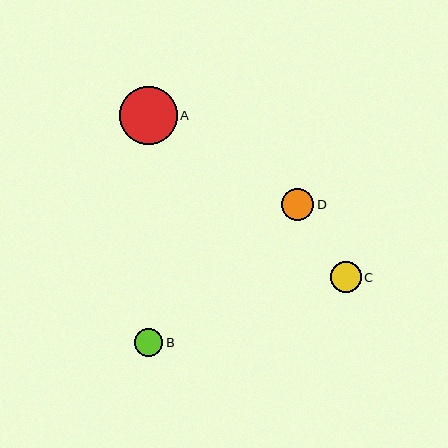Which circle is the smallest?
Circle B is the smallest with a size of approximately 29 pixels.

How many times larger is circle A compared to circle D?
Circle A is approximately 1.8 times the size of circle D.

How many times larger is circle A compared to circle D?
Circle A is approximately 1.8 times the size of circle D.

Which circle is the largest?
Circle A is the largest with a size of approximately 58 pixels.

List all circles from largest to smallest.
From largest to smallest: A, D, C, B.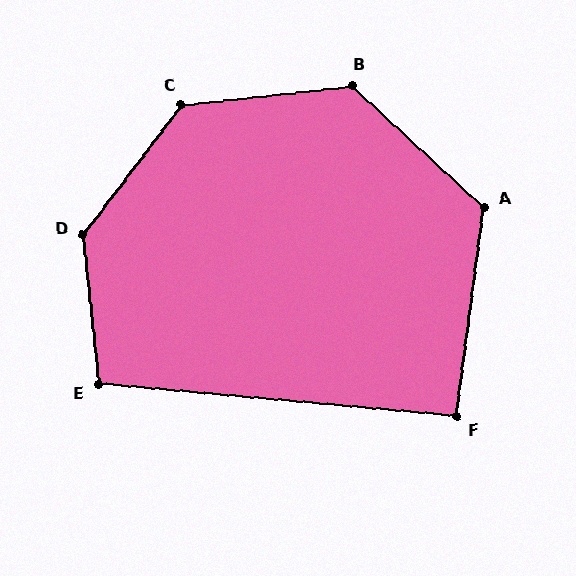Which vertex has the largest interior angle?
D, at approximately 137 degrees.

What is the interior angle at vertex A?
Approximately 125 degrees (obtuse).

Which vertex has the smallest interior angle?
F, at approximately 92 degrees.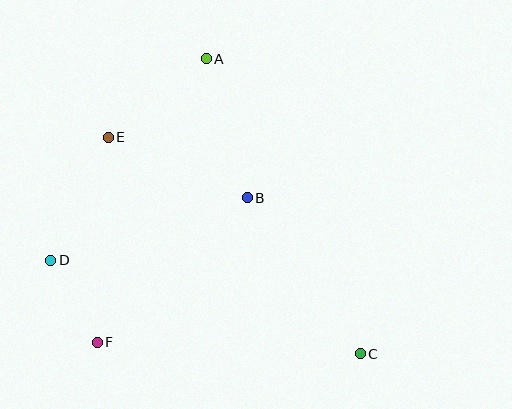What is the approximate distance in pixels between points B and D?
The distance between B and D is approximately 206 pixels.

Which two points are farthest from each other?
Points A and C are farthest from each other.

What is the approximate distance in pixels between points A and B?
The distance between A and B is approximately 145 pixels.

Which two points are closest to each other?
Points D and F are closest to each other.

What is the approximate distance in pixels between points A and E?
The distance between A and E is approximately 125 pixels.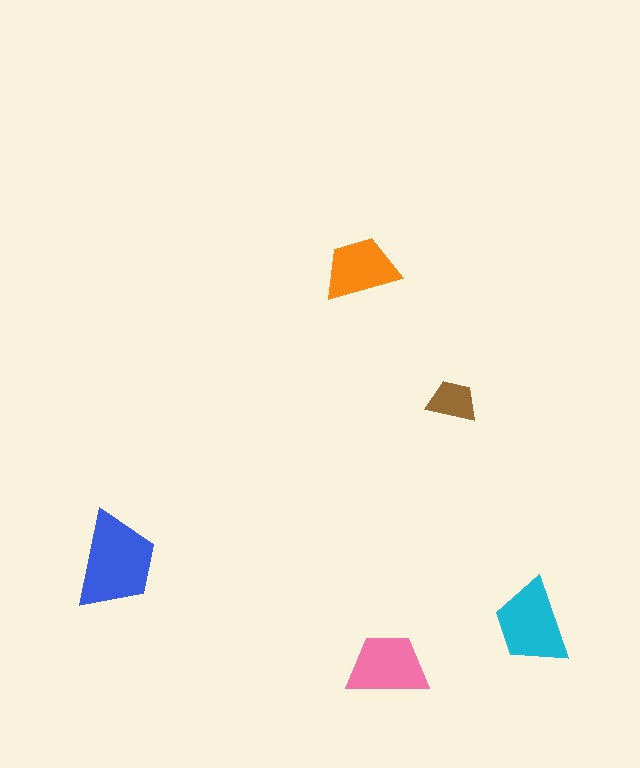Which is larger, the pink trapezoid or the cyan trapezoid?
The cyan one.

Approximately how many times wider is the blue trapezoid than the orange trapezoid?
About 1.5 times wider.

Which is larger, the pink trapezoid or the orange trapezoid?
The pink one.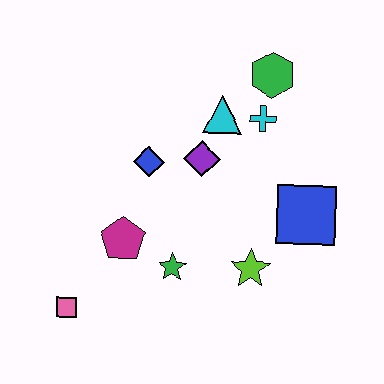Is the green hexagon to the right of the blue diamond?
Yes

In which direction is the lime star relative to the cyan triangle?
The lime star is below the cyan triangle.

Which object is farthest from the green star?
The green hexagon is farthest from the green star.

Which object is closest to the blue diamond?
The purple diamond is closest to the blue diamond.